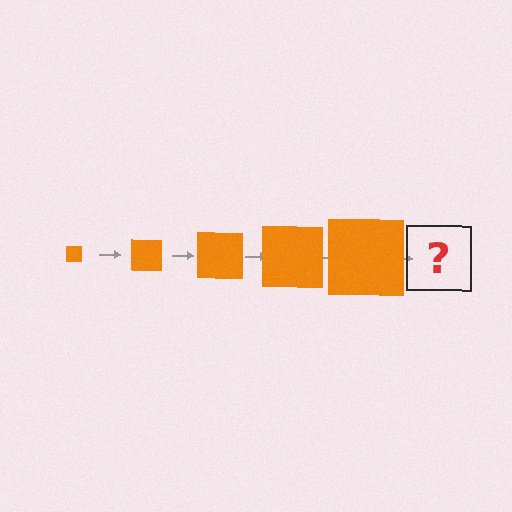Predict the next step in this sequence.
The next step is an orange square, larger than the previous one.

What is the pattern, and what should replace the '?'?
The pattern is that the square gets progressively larger each step. The '?' should be an orange square, larger than the previous one.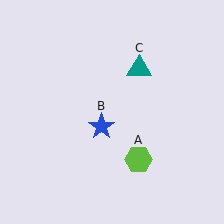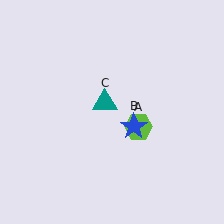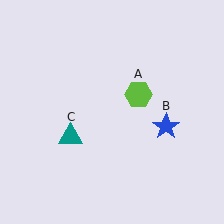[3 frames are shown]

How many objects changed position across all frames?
3 objects changed position: lime hexagon (object A), blue star (object B), teal triangle (object C).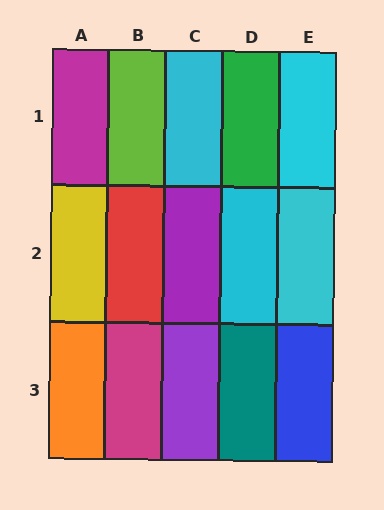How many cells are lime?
1 cell is lime.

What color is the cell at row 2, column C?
Purple.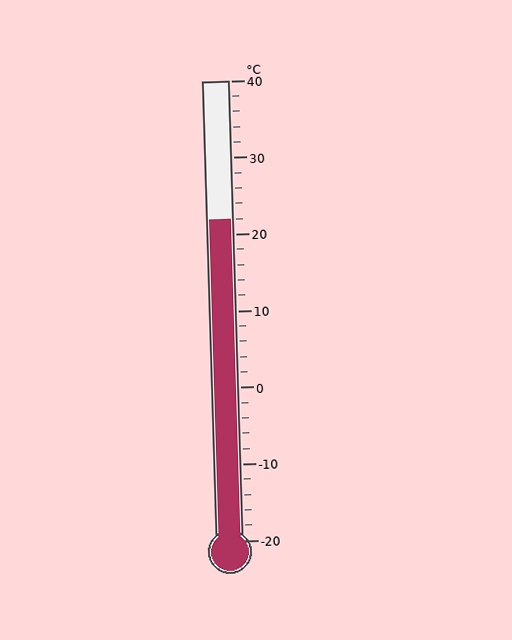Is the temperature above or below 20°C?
The temperature is above 20°C.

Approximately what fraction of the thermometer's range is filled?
The thermometer is filled to approximately 70% of its range.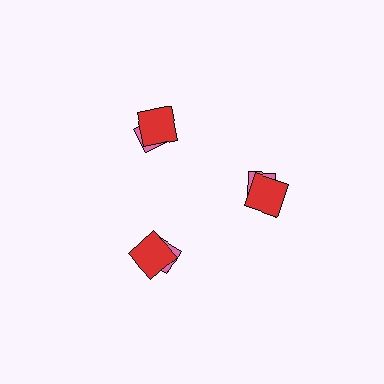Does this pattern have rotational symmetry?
Yes, this pattern has 3-fold rotational symmetry. It looks the same after rotating 120 degrees around the center.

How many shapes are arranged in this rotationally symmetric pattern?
There are 6 shapes, arranged in 3 groups of 2.